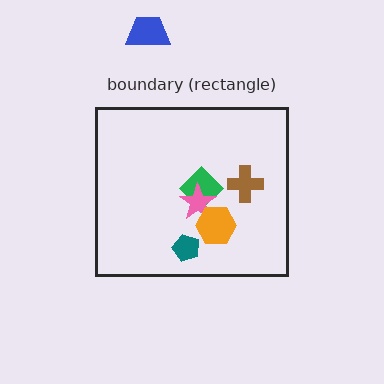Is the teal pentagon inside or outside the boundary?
Inside.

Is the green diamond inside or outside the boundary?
Inside.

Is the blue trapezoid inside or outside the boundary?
Outside.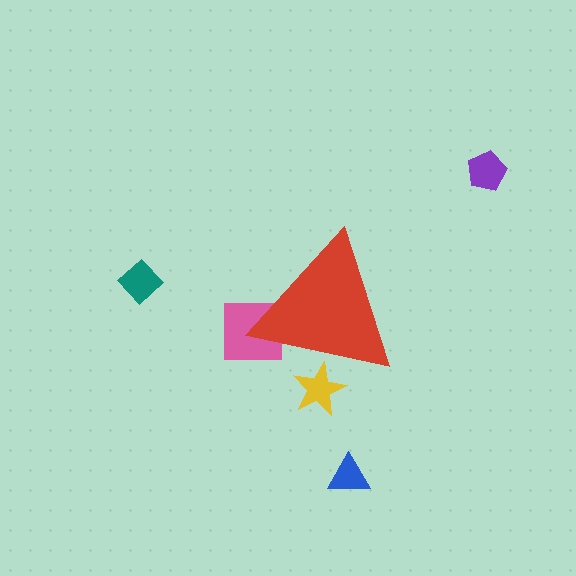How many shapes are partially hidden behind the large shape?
2 shapes are partially hidden.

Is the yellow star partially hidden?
Yes, the yellow star is partially hidden behind the red triangle.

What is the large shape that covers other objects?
A red triangle.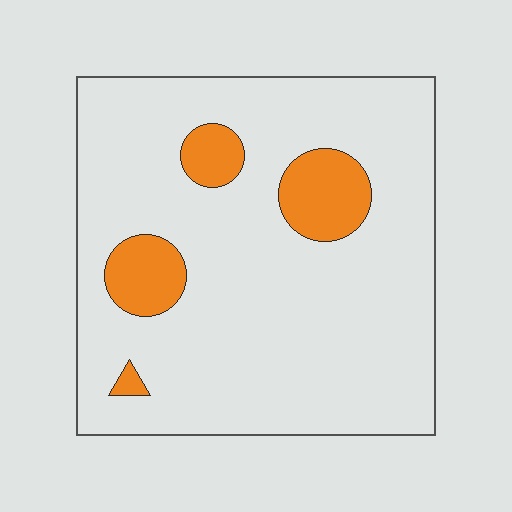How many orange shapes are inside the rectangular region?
4.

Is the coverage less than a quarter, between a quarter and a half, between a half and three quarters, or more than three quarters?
Less than a quarter.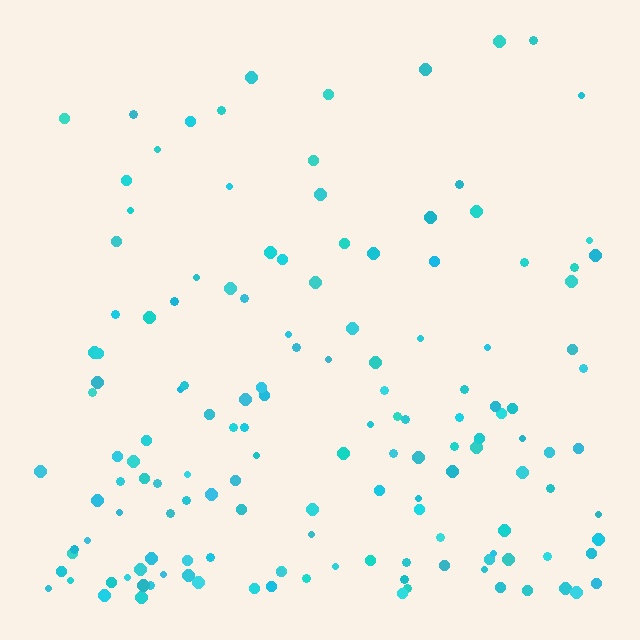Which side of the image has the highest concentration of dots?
The bottom.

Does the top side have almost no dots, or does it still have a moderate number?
Still a moderate number, just noticeably fewer than the bottom.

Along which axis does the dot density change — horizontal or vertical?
Vertical.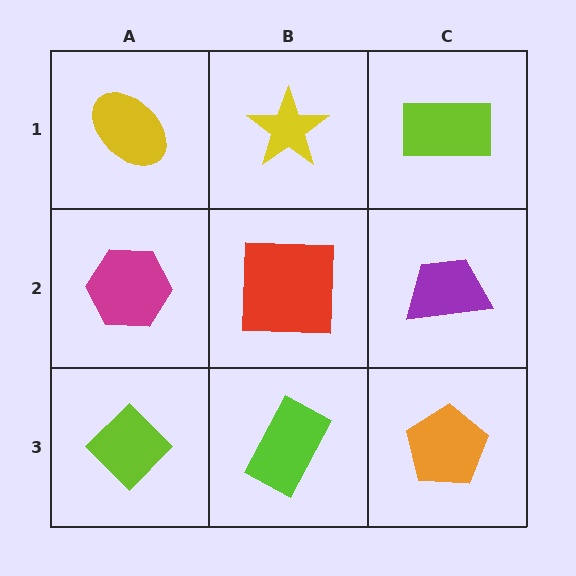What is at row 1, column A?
A yellow ellipse.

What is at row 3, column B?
A lime rectangle.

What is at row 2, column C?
A purple trapezoid.